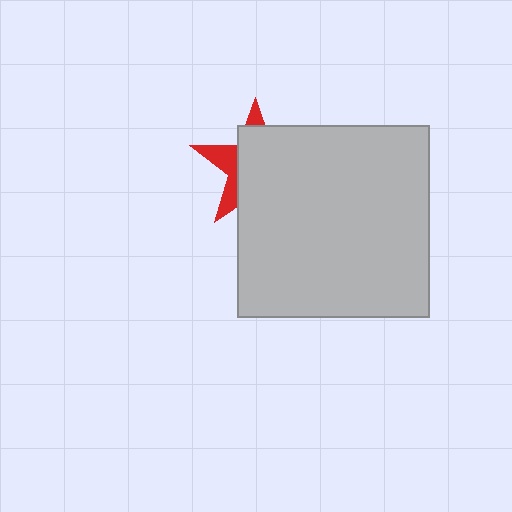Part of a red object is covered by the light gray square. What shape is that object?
It is a star.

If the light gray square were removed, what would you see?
You would see the complete red star.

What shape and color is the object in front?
The object in front is a light gray square.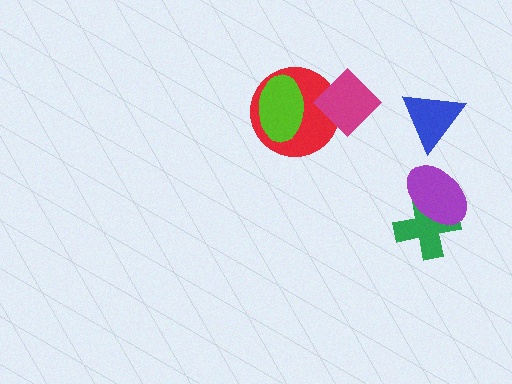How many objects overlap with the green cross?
1 object overlaps with the green cross.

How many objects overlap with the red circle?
2 objects overlap with the red circle.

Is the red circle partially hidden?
Yes, it is partially covered by another shape.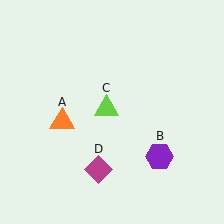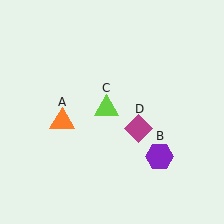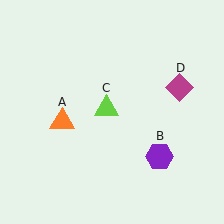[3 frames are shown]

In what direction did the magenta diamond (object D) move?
The magenta diamond (object D) moved up and to the right.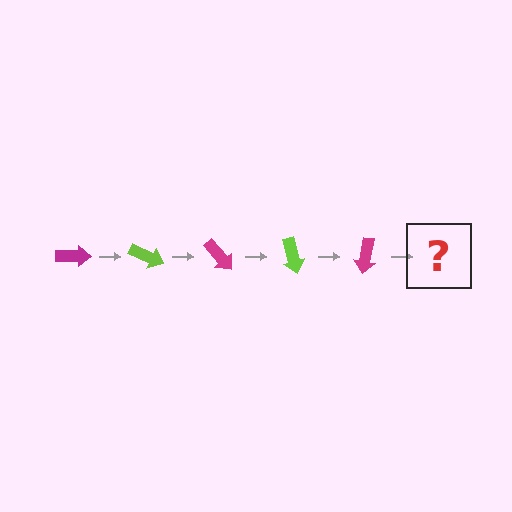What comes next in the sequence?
The next element should be a lime arrow, rotated 125 degrees from the start.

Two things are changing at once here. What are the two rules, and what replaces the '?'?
The two rules are that it rotates 25 degrees each step and the color cycles through magenta and lime. The '?' should be a lime arrow, rotated 125 degrees from the start.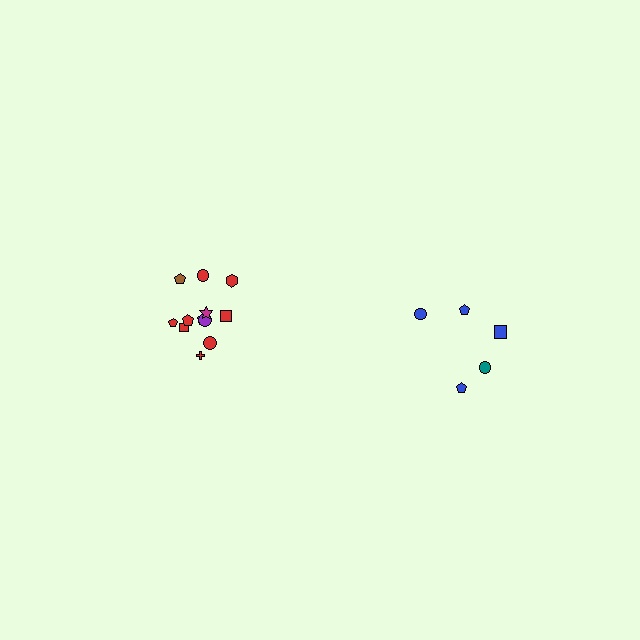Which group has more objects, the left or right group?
The left group.